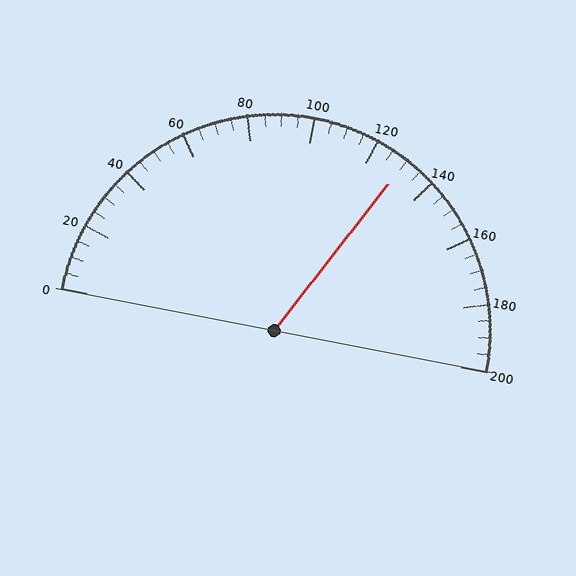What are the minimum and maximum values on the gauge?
The gauge ranges from 0 to 200.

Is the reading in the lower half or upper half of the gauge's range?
The reading is in the upper half of the range (0 to 200).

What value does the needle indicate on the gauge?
The needle indicates approximately 130.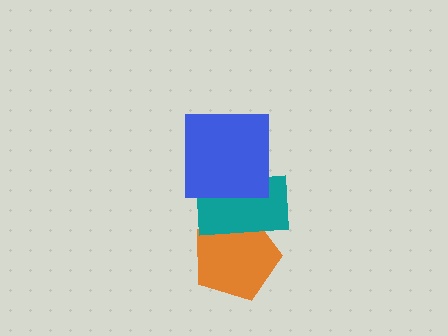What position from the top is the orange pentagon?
The orange pentagon is 3rd from the top.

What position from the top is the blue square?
The blue square is 1st from the top.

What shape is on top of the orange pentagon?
The teal rectangle is on top of the orange pentagon.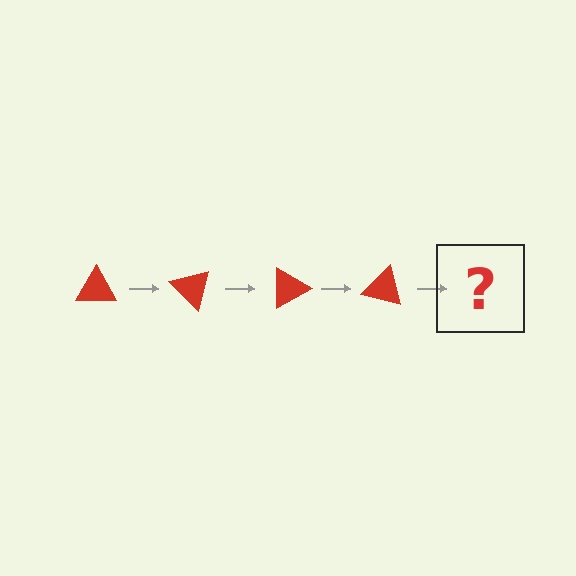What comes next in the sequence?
The next element should be a red triangle rotated 180 degrees.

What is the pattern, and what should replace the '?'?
The pattern is that the triangle rotates 45 degrees each step. The '?' should be a red triangle rotated 180 degrees.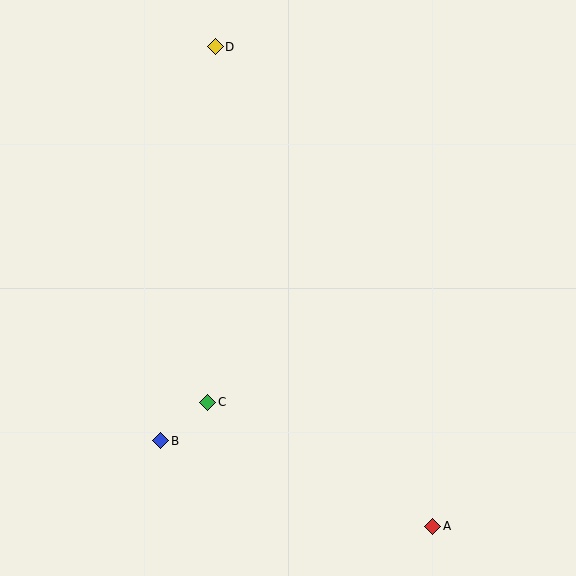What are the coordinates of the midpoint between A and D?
The midpoint between A and D is at (324, 287).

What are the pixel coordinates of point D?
Point D is at (215, 47).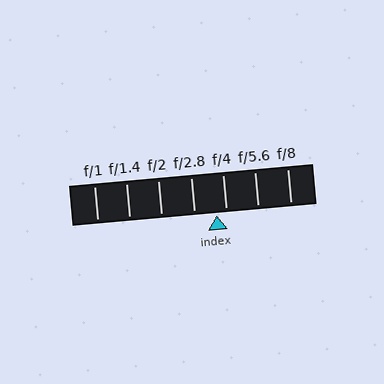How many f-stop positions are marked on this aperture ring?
There are 7 f-stop positions marked.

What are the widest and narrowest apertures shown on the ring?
The widest aperture shown is f/1 and the narrowest is f/8.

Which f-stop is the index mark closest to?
The index mark is closest to f/4.